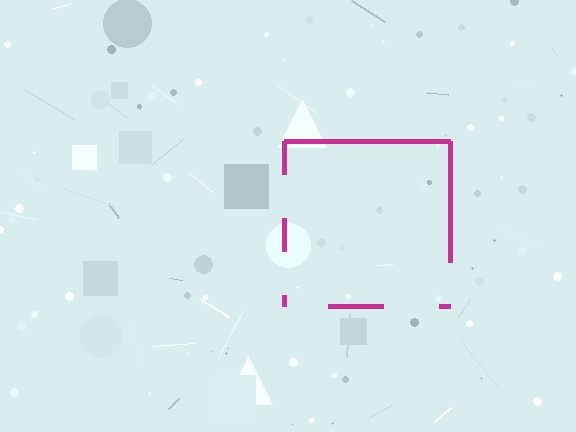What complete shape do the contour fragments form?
The contour fragments form a square.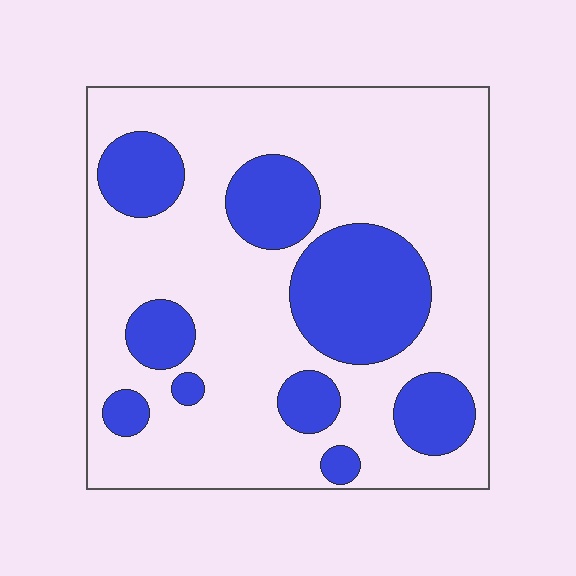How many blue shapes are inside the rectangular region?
9.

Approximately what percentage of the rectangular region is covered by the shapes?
Approximately 30%.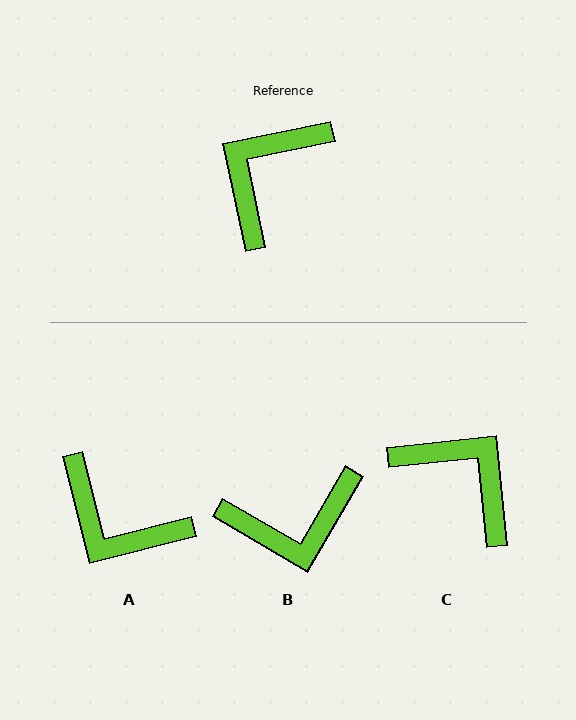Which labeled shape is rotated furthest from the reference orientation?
B, about 138 degrees away.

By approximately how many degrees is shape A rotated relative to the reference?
Approximately 93 degrees counter-clockwise.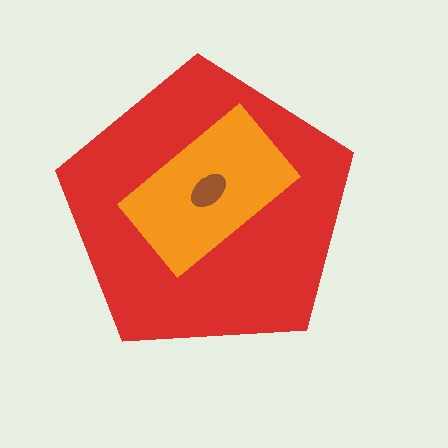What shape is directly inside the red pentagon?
The orange rectangle.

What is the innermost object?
The brown ellipse.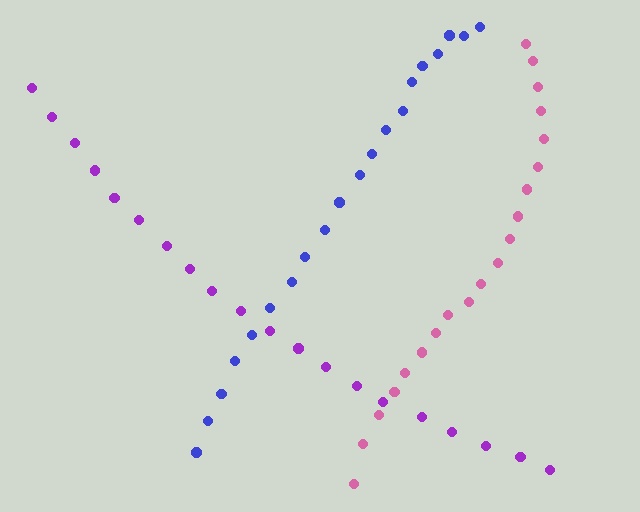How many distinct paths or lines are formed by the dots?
There are 3 distinct paths.